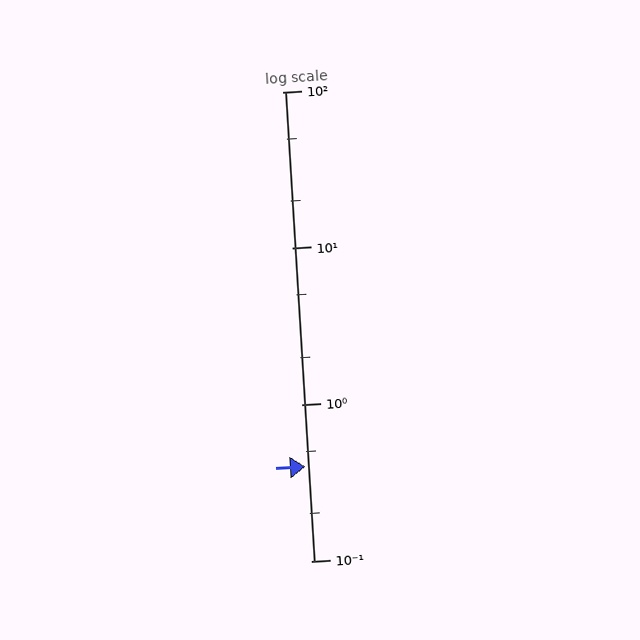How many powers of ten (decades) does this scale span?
The scale spans 3 decades, from 0.1 to 100.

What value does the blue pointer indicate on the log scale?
The pointer indicates approximately 0.4.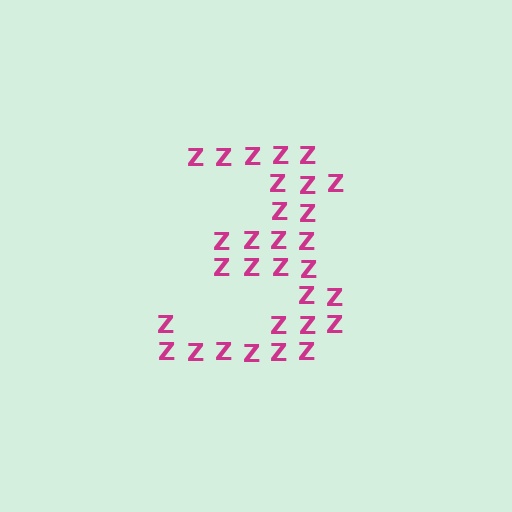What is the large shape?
The large shape is the digit 3.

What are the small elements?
The small elements are letter Z's.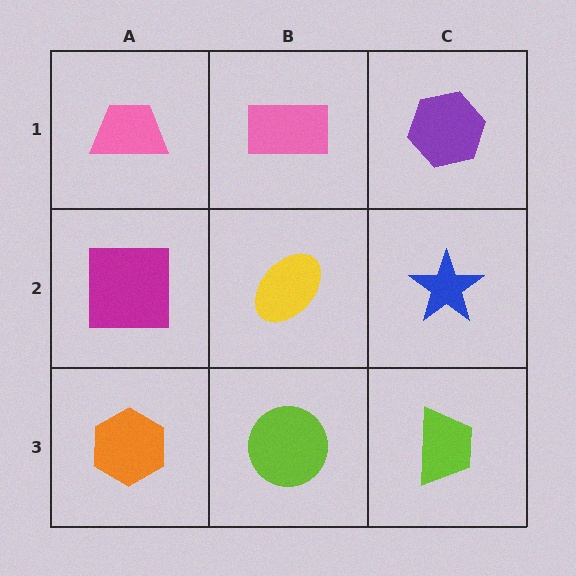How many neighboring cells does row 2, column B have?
4.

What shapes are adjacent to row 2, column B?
A pink rectangle (row 1, column B), a lime circle (row 3, column B), a magenta square (row 2, column A), a blue star (row 2, column C).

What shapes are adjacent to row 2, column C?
A purple hexagon (row 1, column C), a lime trapezoid (row 3, column C), a yellow ellipse (row 2, column B).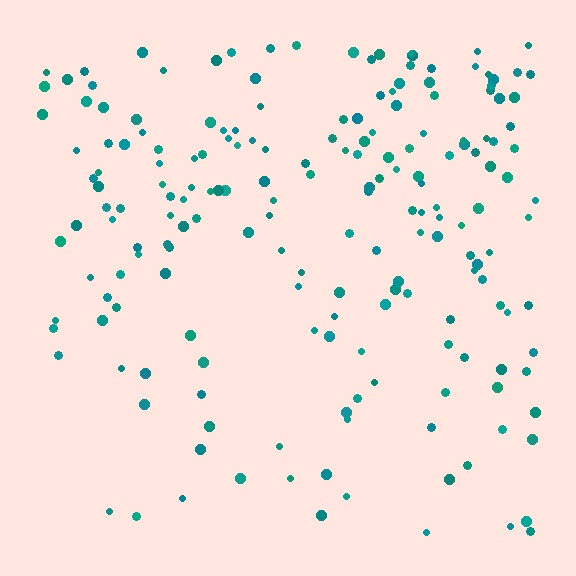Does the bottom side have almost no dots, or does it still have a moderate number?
Still a moderate number, just noticeably fewer than the top.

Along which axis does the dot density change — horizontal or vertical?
Vertical.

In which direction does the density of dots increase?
From bottom to top, with the top side densest.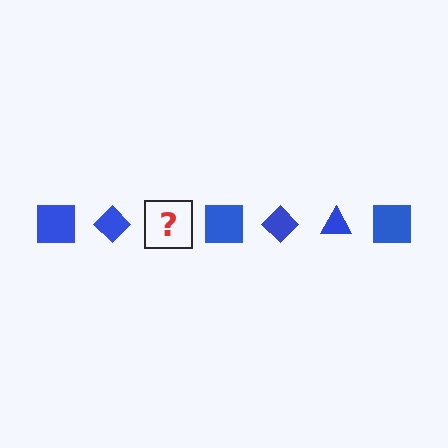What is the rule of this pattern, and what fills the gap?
The rule is that the pattern cycles through square, diamond, triangle shapes in blue. The gap should be filled with a blue triangle.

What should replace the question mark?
The question mark should be replaced with a blue triangle.